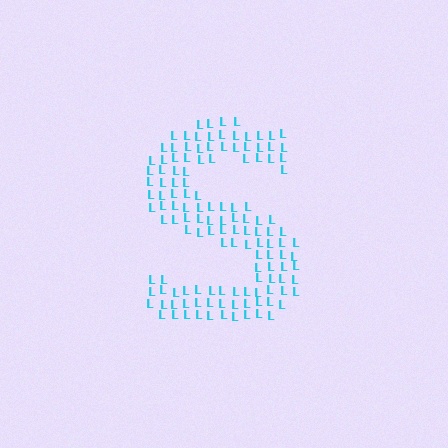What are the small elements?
The small elements are letter L's.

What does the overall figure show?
The overall figure shows the letter S.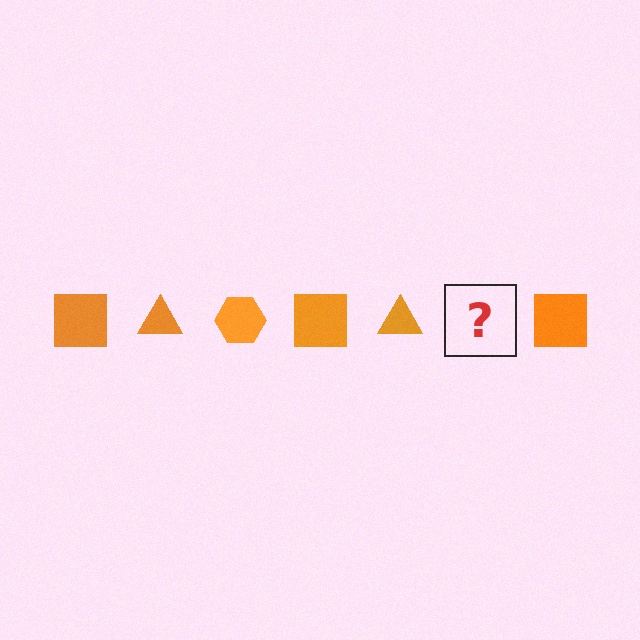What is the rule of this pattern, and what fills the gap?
The rule is that the pattern cycles through square, triangle, hexagon shapes in orange. The gap should be filled with an orange hexagon.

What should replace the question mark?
The question mark should be replaced with an orange hexagon.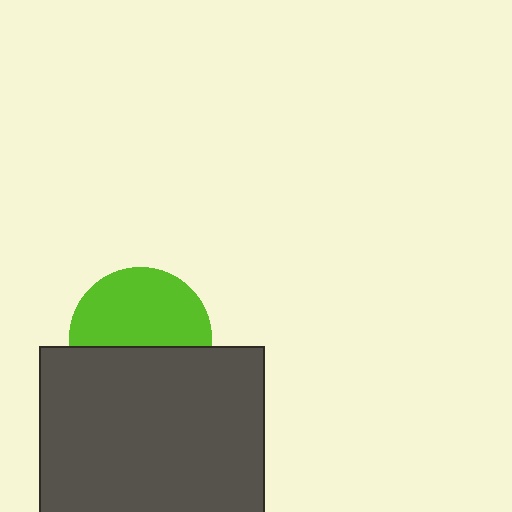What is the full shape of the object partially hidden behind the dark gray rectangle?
The partially hidden object is a lime circle.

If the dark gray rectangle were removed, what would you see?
You would see the complete lime circle.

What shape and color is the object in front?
The object in front is a dark gray rectangle.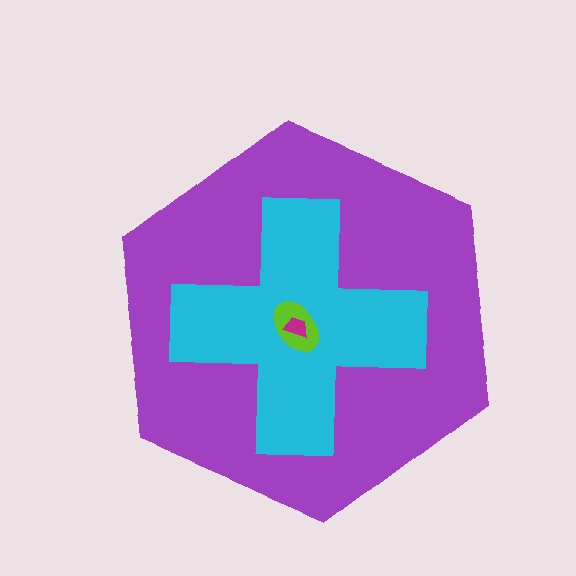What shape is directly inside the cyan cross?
The lime ellipse.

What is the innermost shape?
The magenta trapezoid.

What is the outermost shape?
The purple hexagon.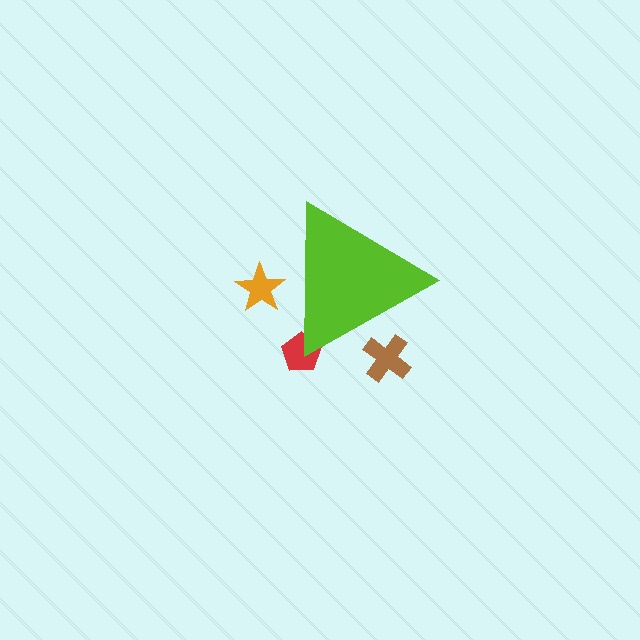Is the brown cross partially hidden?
Yes, the brown cross is partially hidden behind the lime triangle.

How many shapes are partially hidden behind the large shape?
3 shapes are partially hidden.